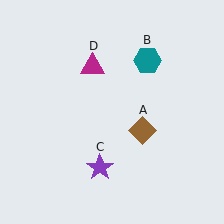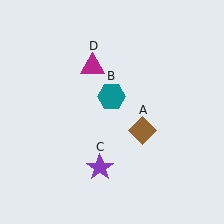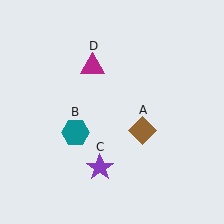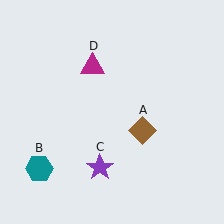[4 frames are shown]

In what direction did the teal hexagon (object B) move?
The teal hexagon (object B) moved down and to the left.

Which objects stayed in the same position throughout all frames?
Brown diamond (object A) and purple star (object C) and magenta triangle (object D) remained stationary.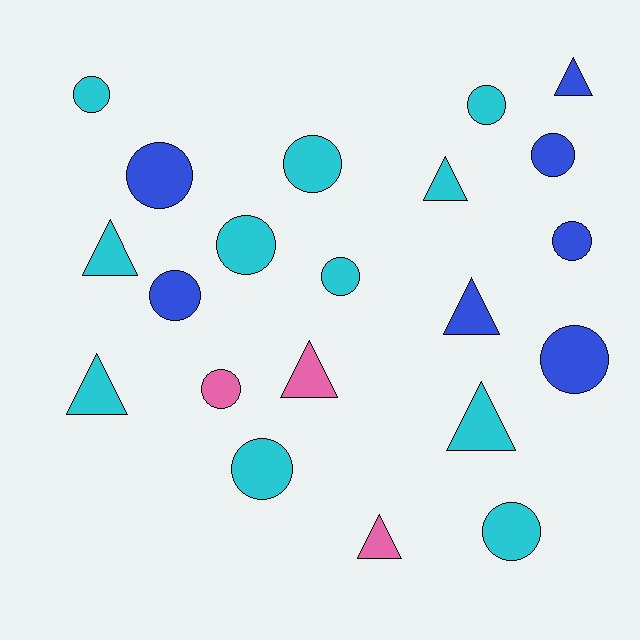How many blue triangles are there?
There are 2 blue triangles.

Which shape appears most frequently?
Circle, with 13 objects.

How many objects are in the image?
There are 21 objects.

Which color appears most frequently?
Cyan, with 11 objects.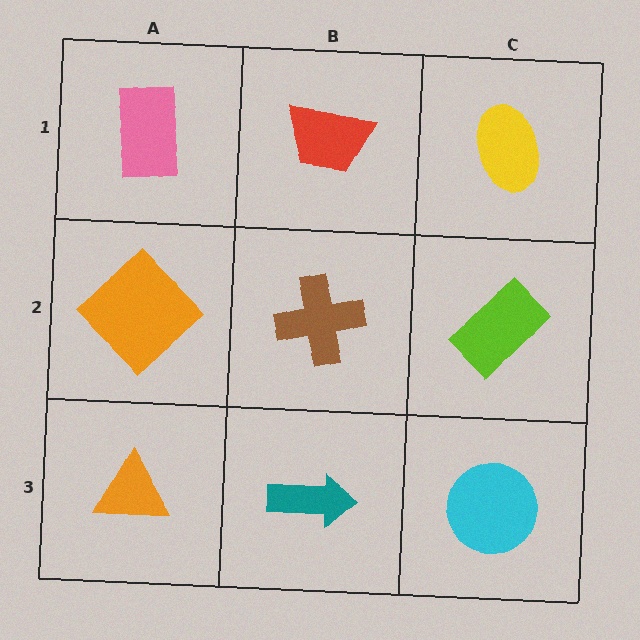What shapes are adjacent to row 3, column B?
A brown cross (row 2, column B), an orange triangle (row 3, column A), a cyan circle (row 3, column C).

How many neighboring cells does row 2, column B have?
4.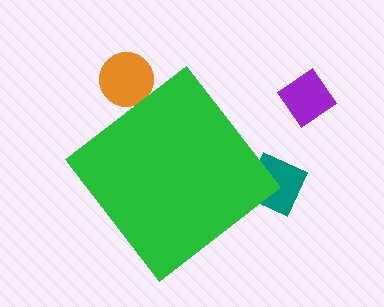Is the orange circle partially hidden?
Yes, the orange circle is partially hidden behind the green diamond.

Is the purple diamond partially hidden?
No, the purple diamond is fully visible.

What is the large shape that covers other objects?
A green diamond.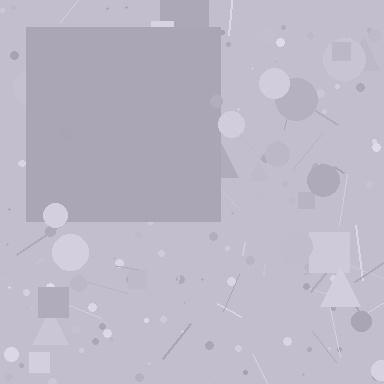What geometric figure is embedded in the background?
A square is embedded in the background.